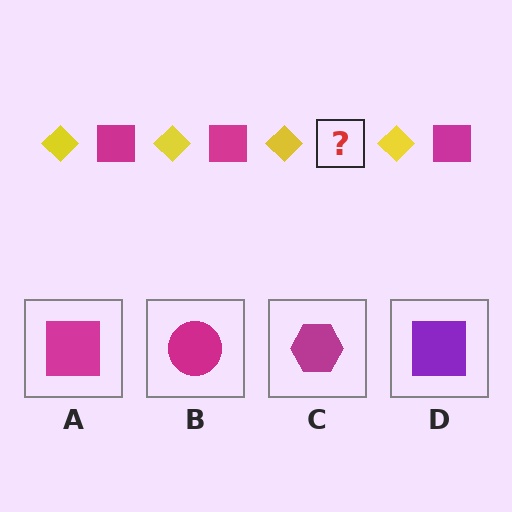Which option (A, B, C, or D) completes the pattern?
A.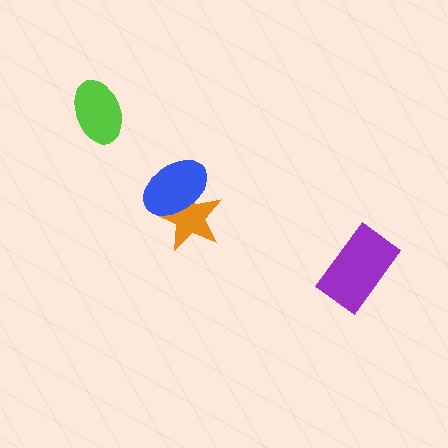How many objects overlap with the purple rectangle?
0 objects overlap with the purple rectangle.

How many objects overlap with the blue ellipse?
1 object overlaps with the blue ellipse.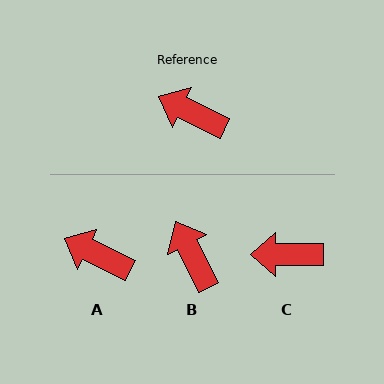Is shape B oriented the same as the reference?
No, it is off by about 38 degrees.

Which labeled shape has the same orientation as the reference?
A.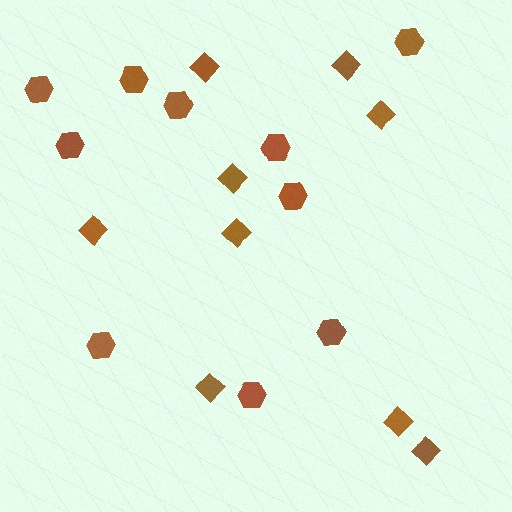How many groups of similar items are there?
There are 2 groups: one group of hexagons (10) and one group of diamonds (9).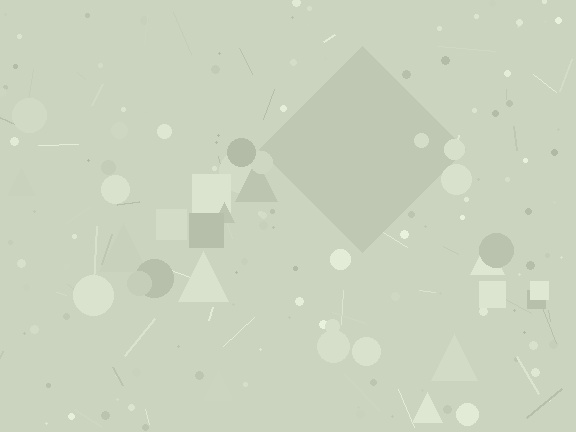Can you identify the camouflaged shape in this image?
The camouflaged shape is a diamond.